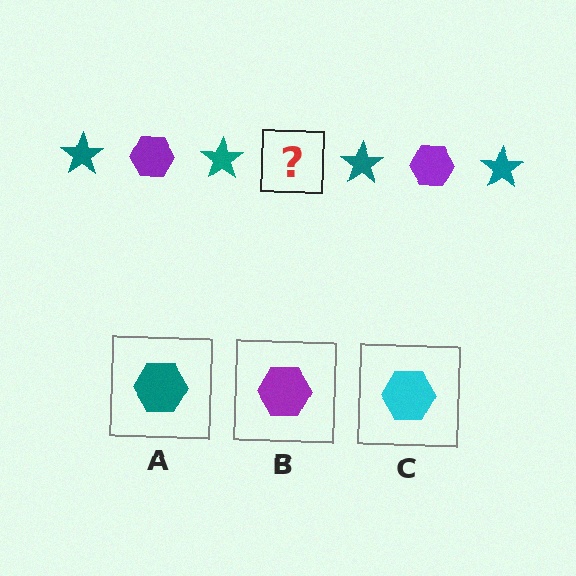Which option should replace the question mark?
Option B.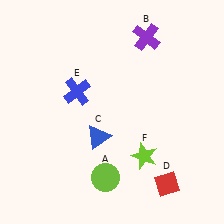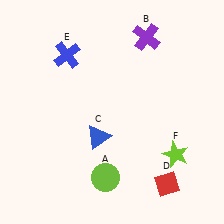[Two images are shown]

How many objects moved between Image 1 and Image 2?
2 objects moved between the two images.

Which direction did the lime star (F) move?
The lime star (F) moved right.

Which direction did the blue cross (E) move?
The blue cross (E) moved up.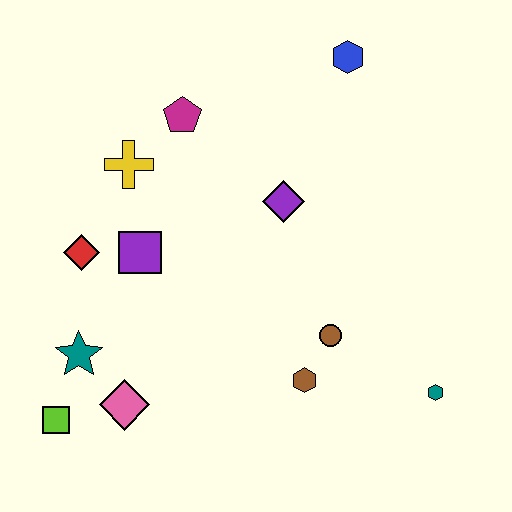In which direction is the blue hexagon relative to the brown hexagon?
The blue hexagon is above the brown hexagon.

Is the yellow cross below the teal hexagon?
No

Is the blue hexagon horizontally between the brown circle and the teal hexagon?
Yes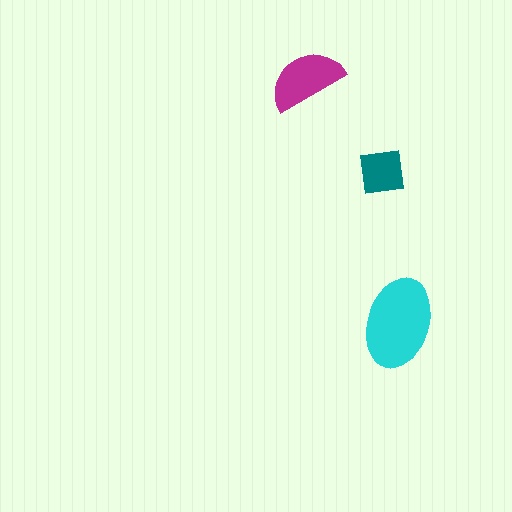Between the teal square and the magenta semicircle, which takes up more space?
The magenta semicircle.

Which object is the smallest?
The teal square.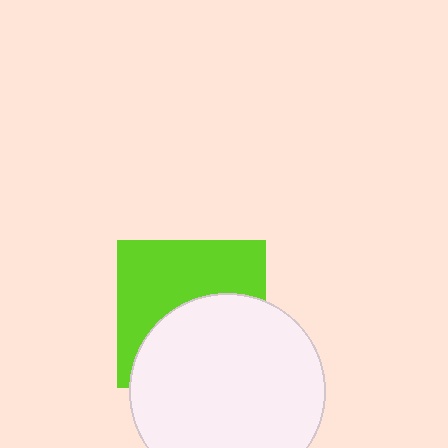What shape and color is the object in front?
The object in front is a white circle.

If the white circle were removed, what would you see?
You would see the complete lime square.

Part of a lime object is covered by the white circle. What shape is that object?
It is a square.